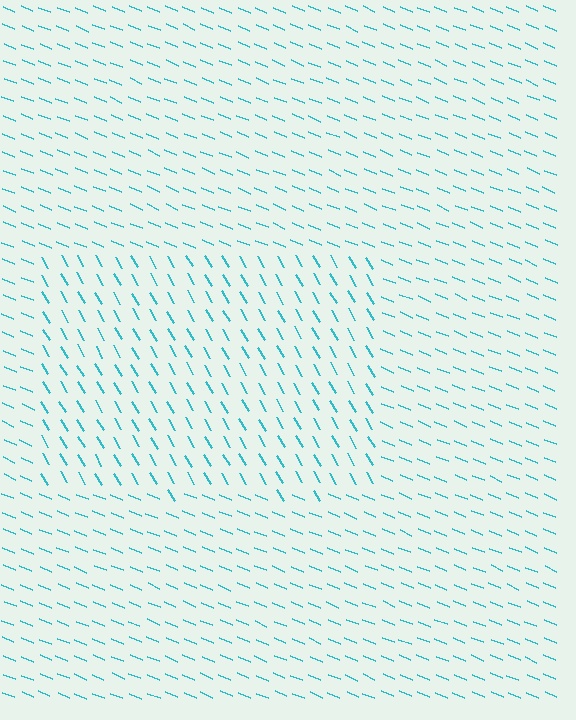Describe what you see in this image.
The image is filled with small cyan line segments. A rectangle region in the image has lines oriented differently from the surrounding lines, creating a visible texture boundary.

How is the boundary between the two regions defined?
The boundary is defined purely by a change in line orientation (approximately 37 degrees difference). All lines are the same color and thickness.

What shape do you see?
I see a rectangle.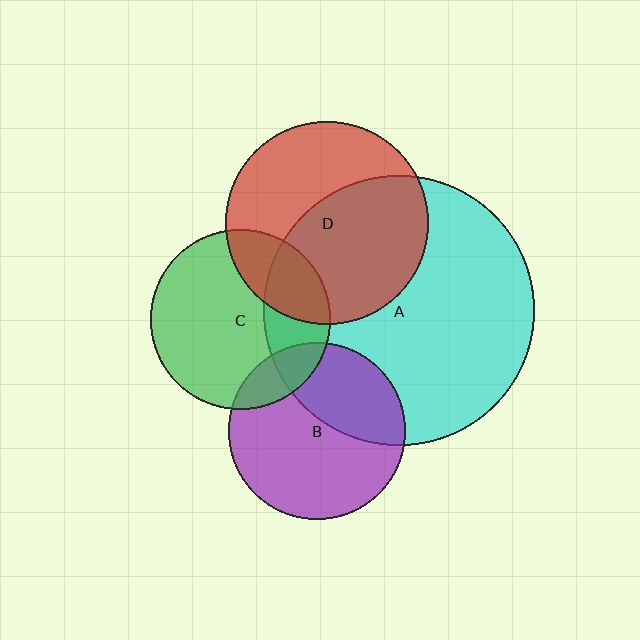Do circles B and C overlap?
Yes.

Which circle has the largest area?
Circle A (cyan).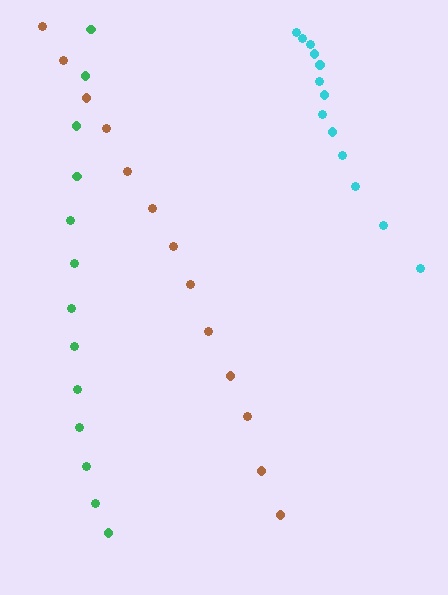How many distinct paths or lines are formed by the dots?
There are 3 distinct paths.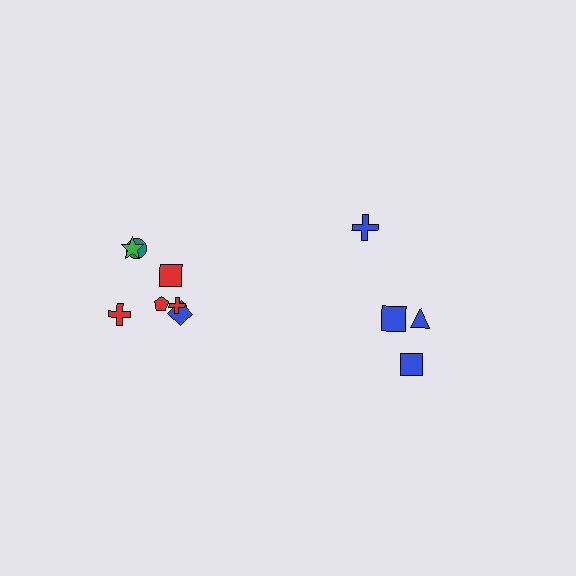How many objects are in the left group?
There are 7 objects.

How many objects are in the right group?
There are 4 objects.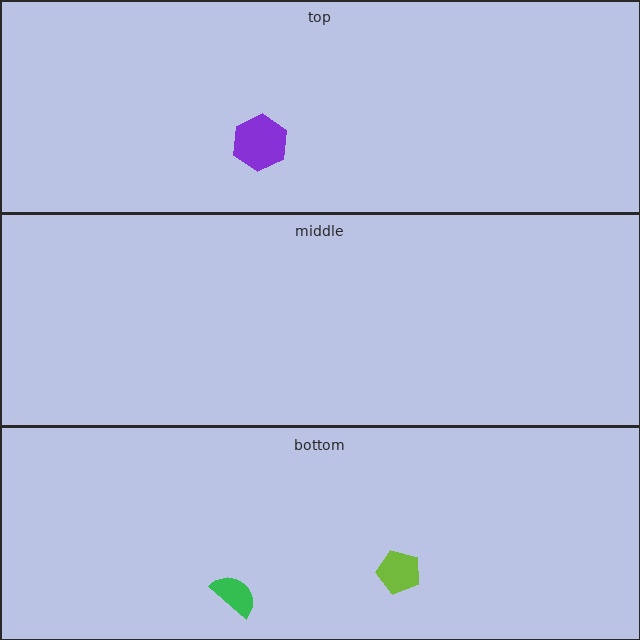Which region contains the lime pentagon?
The bottom region.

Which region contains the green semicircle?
The bottom region.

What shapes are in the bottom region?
The lime pentagon, the green semicircle.